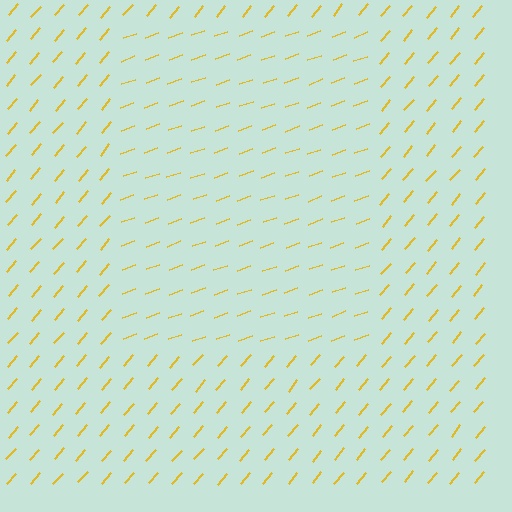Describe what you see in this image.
The image is filled with small yellow line segments. A rectangle region in the image has lines oriented differently from the surrounding lines, creating a visible texture boundary.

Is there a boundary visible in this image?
Yes, there is a texture boundary formed by a change in line orientation.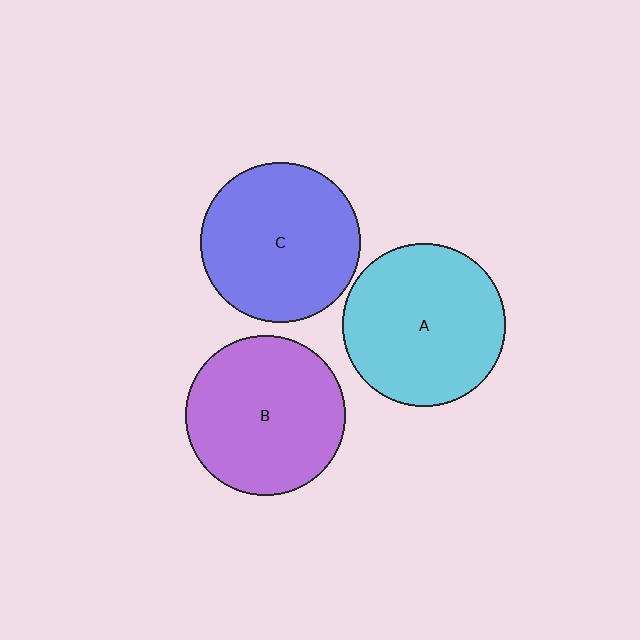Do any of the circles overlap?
No, none of the circles overlap.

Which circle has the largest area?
Circle A (cyan).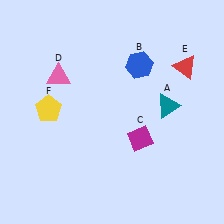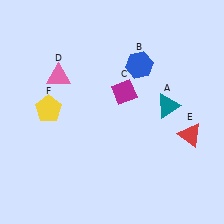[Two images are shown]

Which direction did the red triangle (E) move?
The red triangle (E) moved down.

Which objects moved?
The objects that moved are: the magenta diamond (C), the red triangle (E).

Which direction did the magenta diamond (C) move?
The magenta diamond (C) moved up.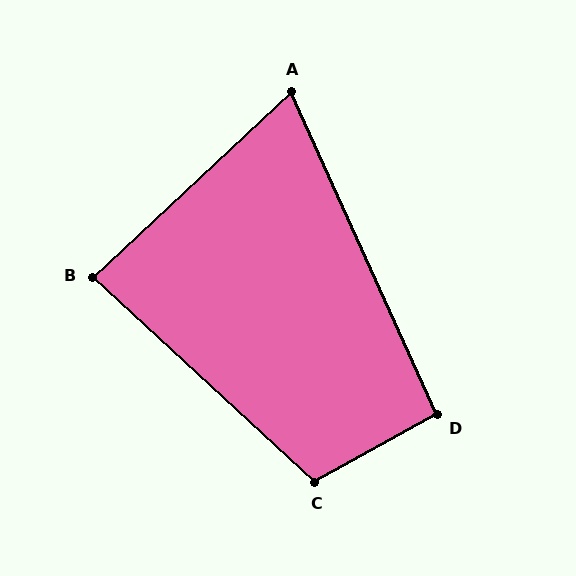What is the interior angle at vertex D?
Approximately 94 degrees (approximately right).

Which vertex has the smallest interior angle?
A, at approximately 72 degrees.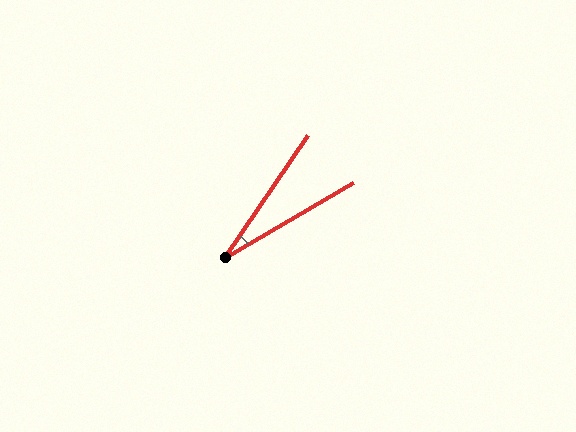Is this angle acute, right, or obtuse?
It is acute.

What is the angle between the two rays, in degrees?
Approximately 25 degrees.